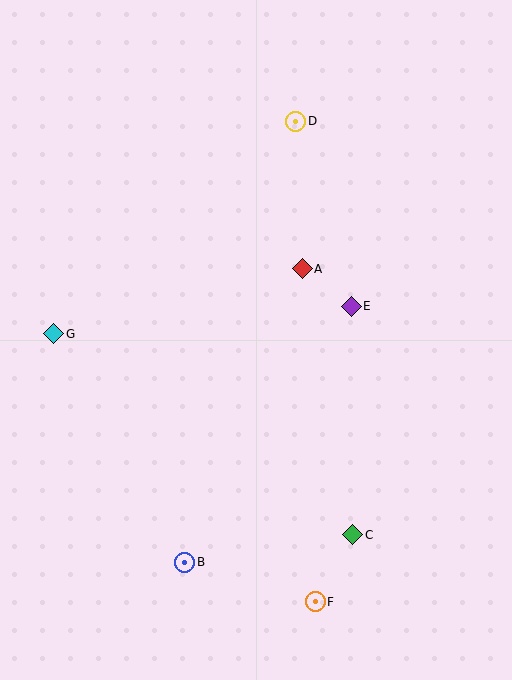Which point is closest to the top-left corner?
Point D is closest to the top-left corner.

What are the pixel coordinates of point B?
Point B is at (185, 562).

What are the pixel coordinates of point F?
Point F is at (315, 602).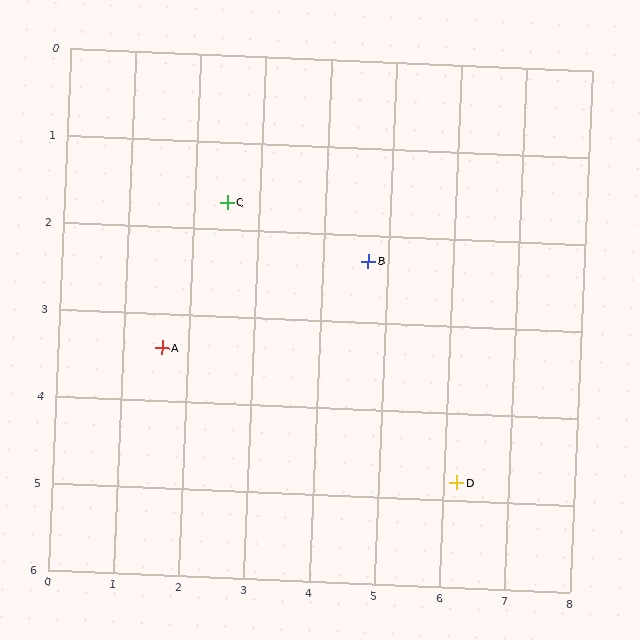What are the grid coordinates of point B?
Point B is at approximately (4.7, 2.3).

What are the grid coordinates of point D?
Point D is at approximately (6.2, 4.8).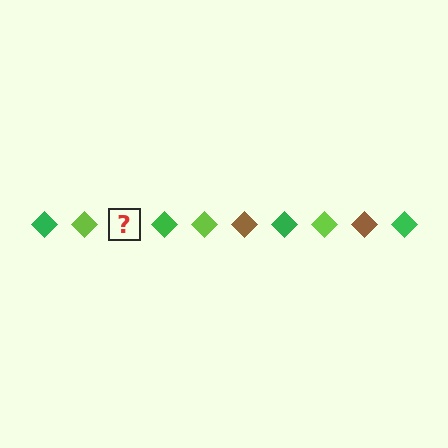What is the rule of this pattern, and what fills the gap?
The rule is that the pattern cycles through green, lime, brown diamonds. The gap should be filled with a brown diamond.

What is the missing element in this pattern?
The missing element is a brown diamond.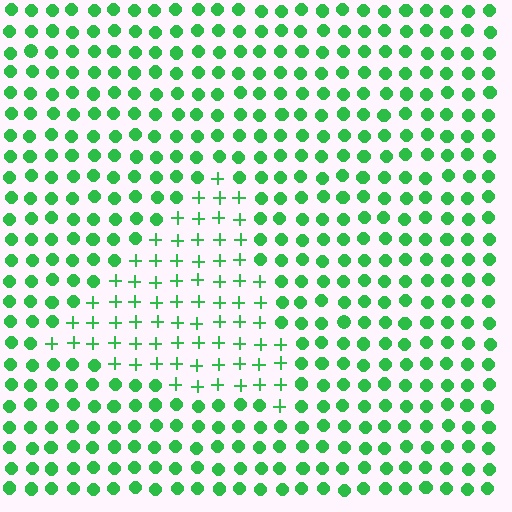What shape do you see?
I see a triangle.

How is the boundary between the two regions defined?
The boundary is defined by a change in element shape: plus signs inside vs. circles outside. All elements share the same color and spacing.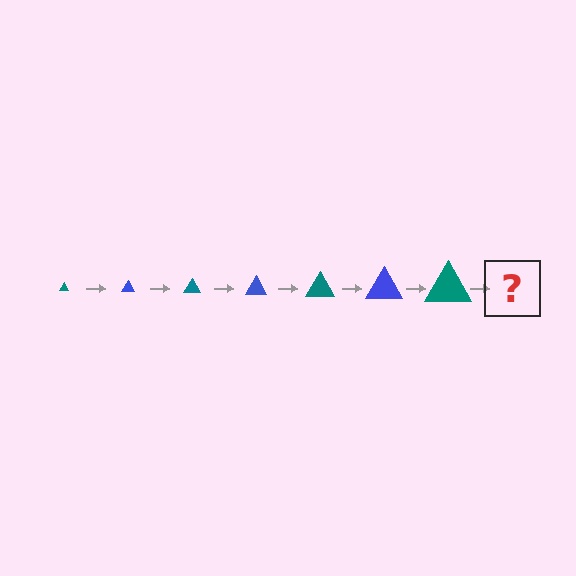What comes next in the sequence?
The next element should be a blue triangle, larger than the previous one.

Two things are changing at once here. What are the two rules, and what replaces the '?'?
The two rules are that the triangle grows larger each step and the color cycles through teal and blue. The '?' should be a blue triangle, larger than the previous one.